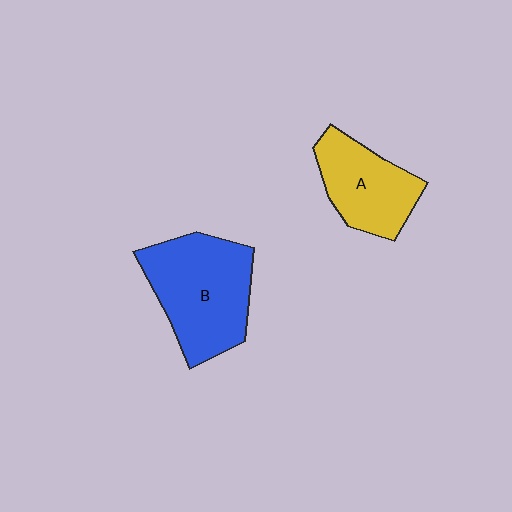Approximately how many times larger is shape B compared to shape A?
Approximately 1.4 times.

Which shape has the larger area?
Shape B (blue).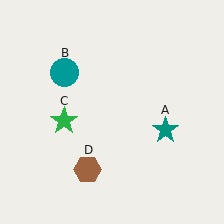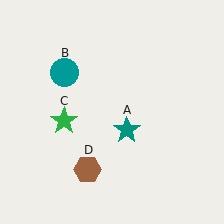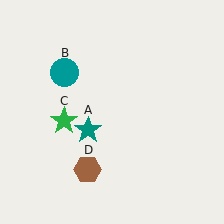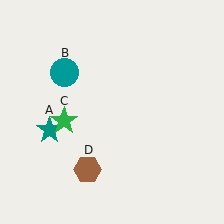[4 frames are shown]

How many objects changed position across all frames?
1 object changed position: teal star (object A).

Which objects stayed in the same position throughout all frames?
Teal circle (object B) and green star (object C) and brown hexagon (object D) remained stationary.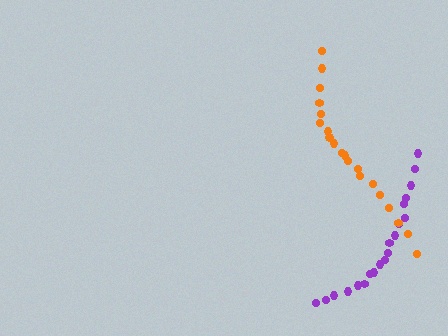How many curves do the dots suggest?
There are 2 distinct paths.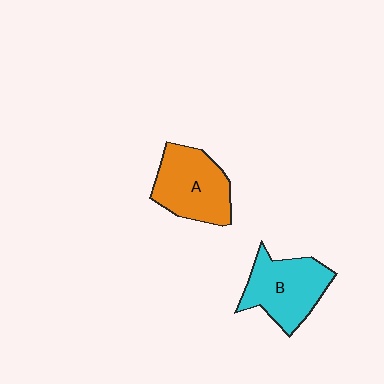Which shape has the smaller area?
Shape A (orange).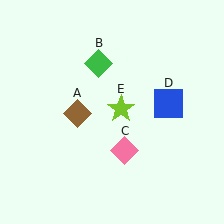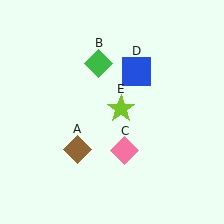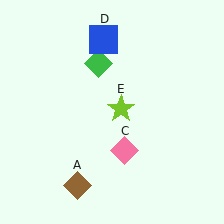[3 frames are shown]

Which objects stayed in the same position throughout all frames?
Green diamond (object B) and pink diamond (object C) and lime star (object E) remained stationary.